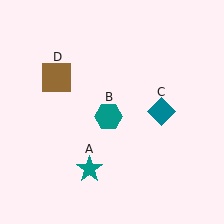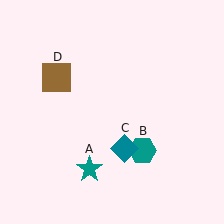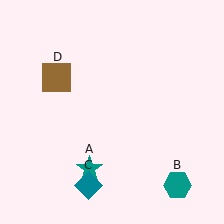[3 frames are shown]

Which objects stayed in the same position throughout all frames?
Teal star (object A) and brown square (object D) remained stationary.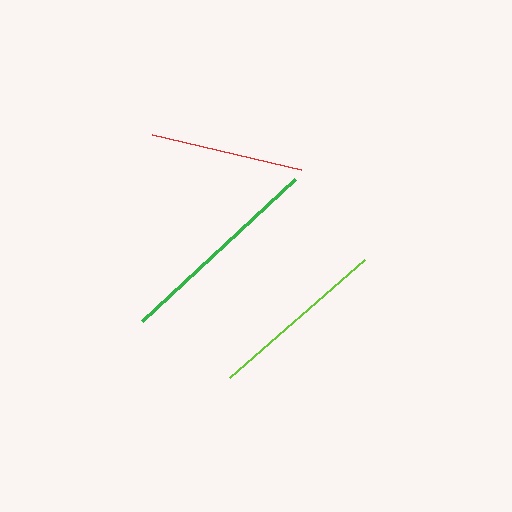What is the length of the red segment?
The red segment is approximately 153 pixels long.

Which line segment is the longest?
The green line is the longest at approximately 209 pixels.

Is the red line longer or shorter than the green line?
The green line is longer than the red line.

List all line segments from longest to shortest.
From longest to shortest: green, lime, red.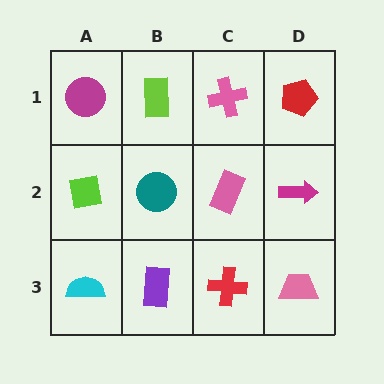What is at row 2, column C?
A pink rectangle.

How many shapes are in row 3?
4 shapes.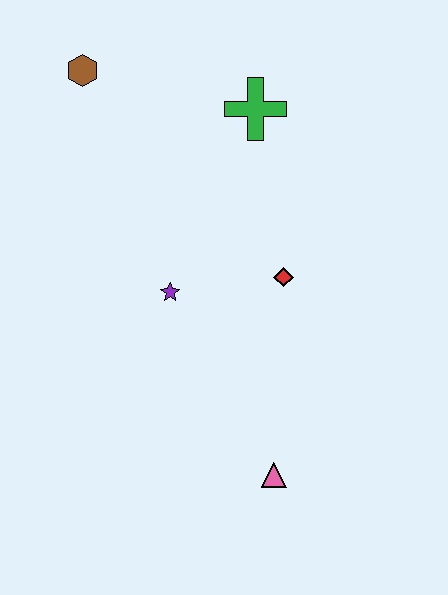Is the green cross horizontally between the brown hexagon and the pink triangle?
Yes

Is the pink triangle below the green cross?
Yes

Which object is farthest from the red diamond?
The brown hexagon is farthest from the red diamond.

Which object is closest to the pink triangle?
The red diamond is closest to the pink triangle.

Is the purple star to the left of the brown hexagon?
No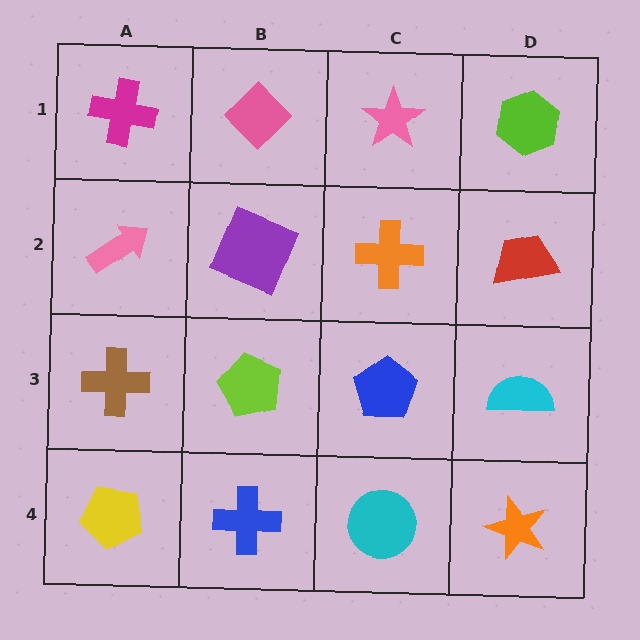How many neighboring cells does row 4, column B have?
3.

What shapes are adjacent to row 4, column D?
A cyan semicircle (row 3, column D), a cyan circle (row 4, column C).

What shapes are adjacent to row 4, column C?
A blue pentagon (row 3, column C), a blue cross (row 4, column B), an orange star (row 4, column D).